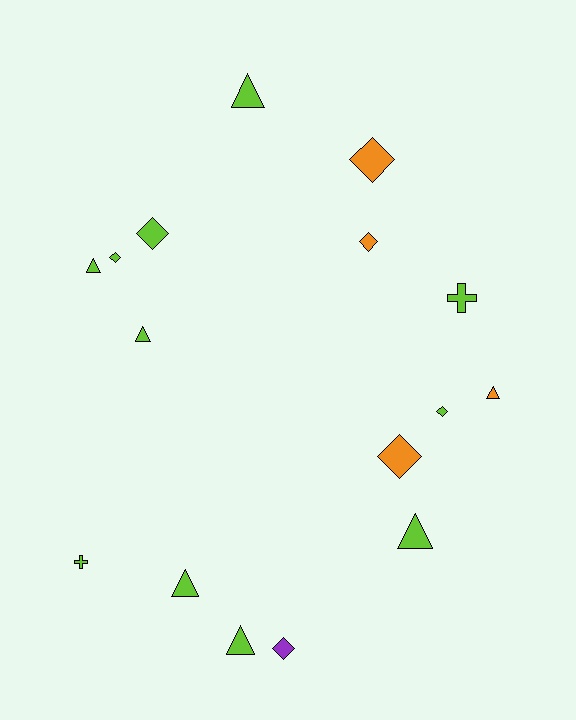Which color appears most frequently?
Lime, with 11 objects.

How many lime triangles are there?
There are 6 lime triangles.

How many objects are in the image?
There are 16 objects.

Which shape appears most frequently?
Triangle, with 7 objects.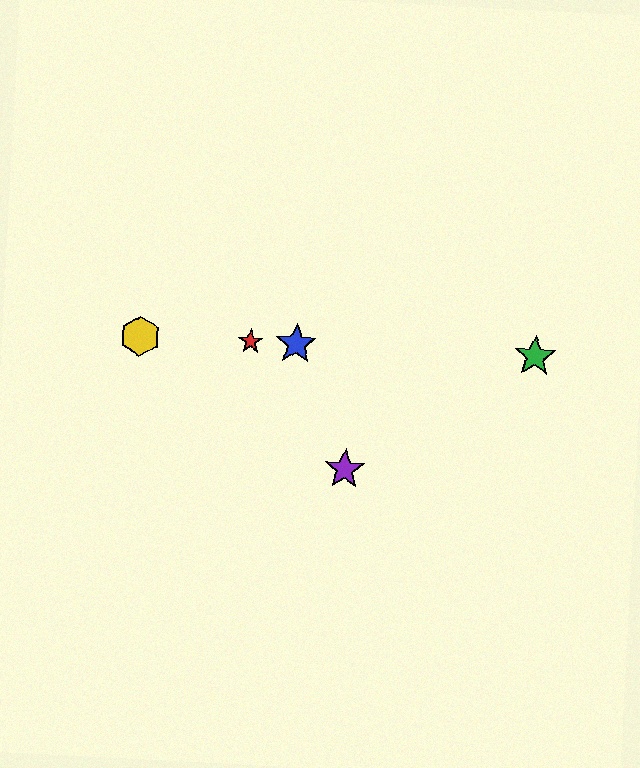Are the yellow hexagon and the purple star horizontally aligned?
No, the yellow hexagon is at y≈336 and the purple star is at y≈470.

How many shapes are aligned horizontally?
4 shapes (the red star, the blue star, the green star, the yellow hexagon) are aligned horizontally.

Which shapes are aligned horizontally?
The red star, the blue star, the green star, the yellow hexagon are aligned horizontally.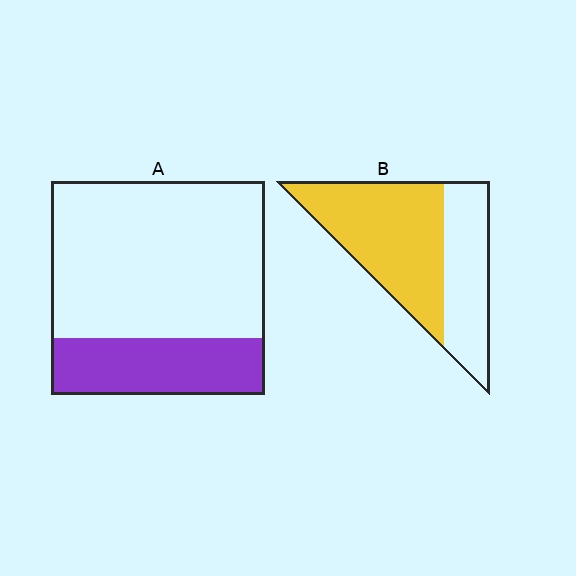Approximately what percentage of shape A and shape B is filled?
A is approximately 25% and B is approximately 60%.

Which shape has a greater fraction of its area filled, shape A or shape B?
Shape B.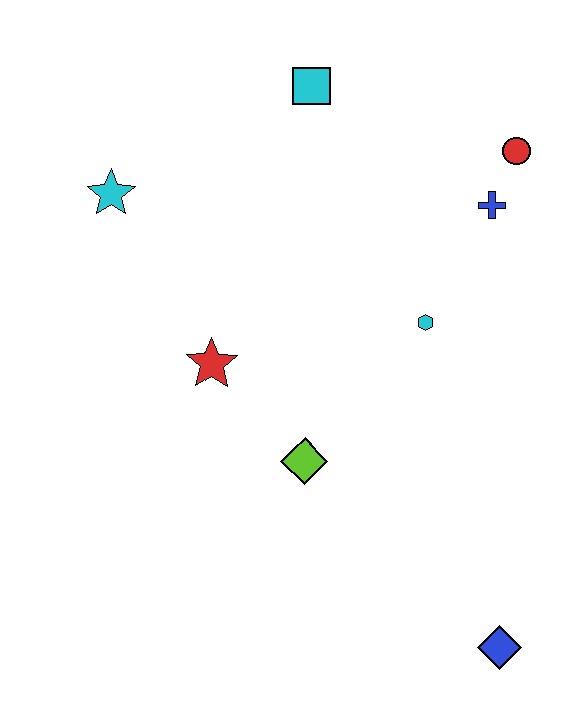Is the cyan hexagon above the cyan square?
No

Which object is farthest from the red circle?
The blue diamond is farthest from the red circle.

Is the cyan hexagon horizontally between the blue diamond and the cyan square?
Yes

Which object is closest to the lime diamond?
The red star is closest to the lime diamond.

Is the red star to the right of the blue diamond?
No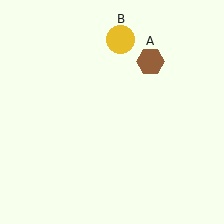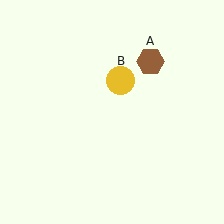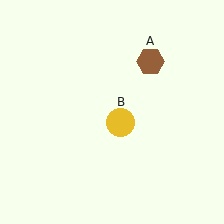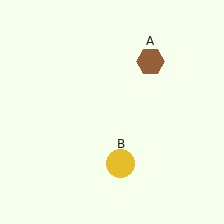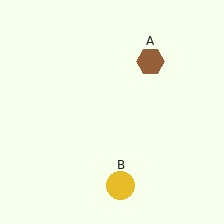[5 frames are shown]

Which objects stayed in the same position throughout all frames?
Brown hexagon (object A) remained stationary.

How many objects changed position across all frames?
1 object changed position: yellow circle (object B).